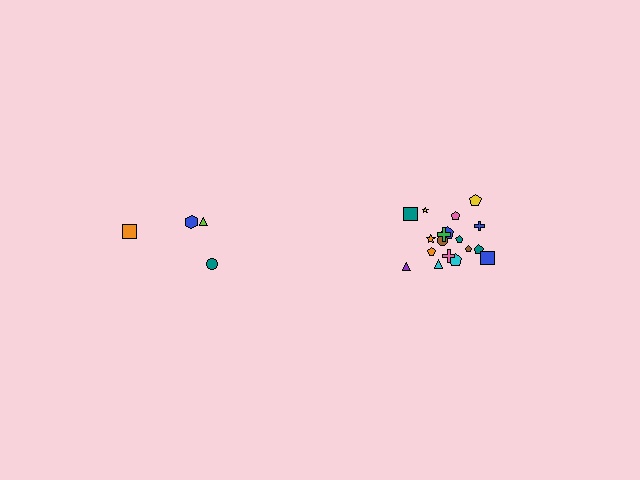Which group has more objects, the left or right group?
The right group.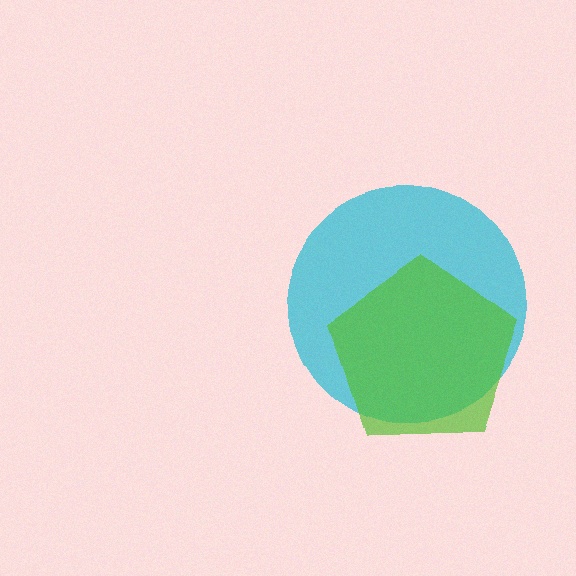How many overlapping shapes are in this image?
There are 2 overlapping shapes in the image.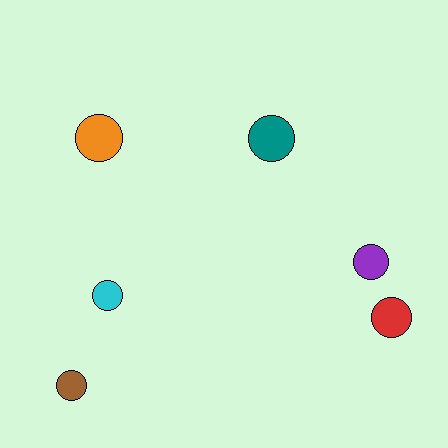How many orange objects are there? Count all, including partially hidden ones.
There is 1 orange object.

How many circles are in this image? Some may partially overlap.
There are 6 circles.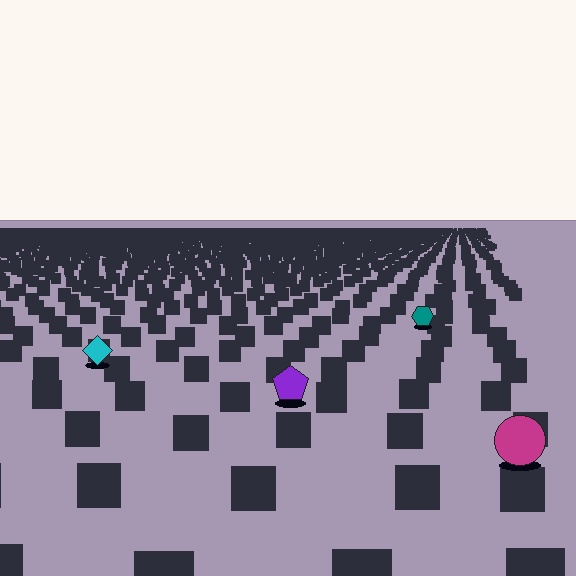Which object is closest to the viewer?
The magenta circle is closest. The texture marks near it are larger and more spread out.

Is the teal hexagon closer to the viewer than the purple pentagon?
No. The purple pentagon is closer — you can tell from the texture gradient: the ground texture is coarser near it.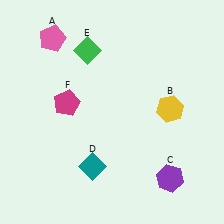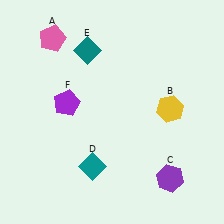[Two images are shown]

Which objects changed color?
E changed from green to teal. F changed from magenta to purple.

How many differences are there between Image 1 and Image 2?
There are 2 differences between the two images.